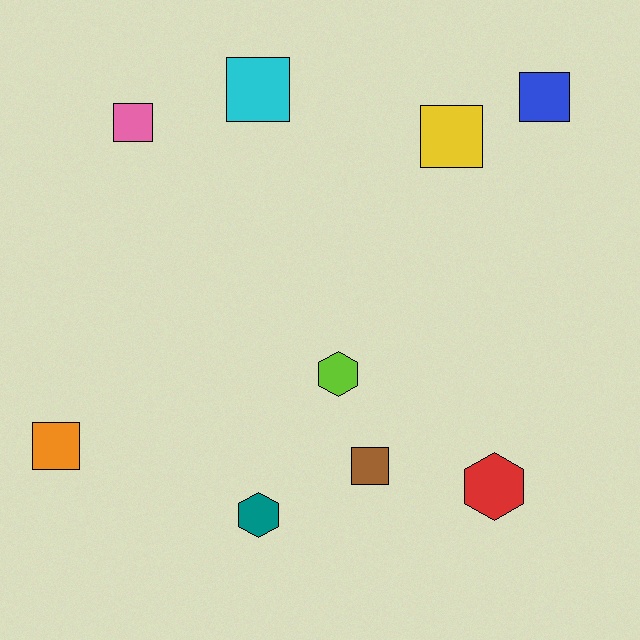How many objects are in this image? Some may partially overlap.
There are 9 objects.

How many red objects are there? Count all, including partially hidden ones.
There is 1 red object.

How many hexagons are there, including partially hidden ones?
There are 3 hexagons.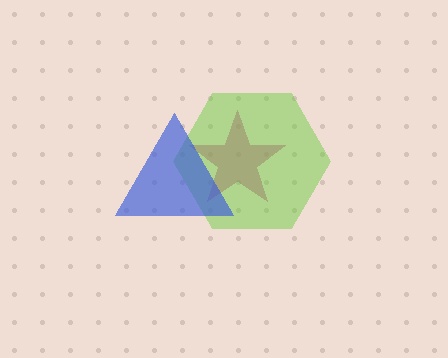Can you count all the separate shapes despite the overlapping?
Yes, there are 3 separate shapes.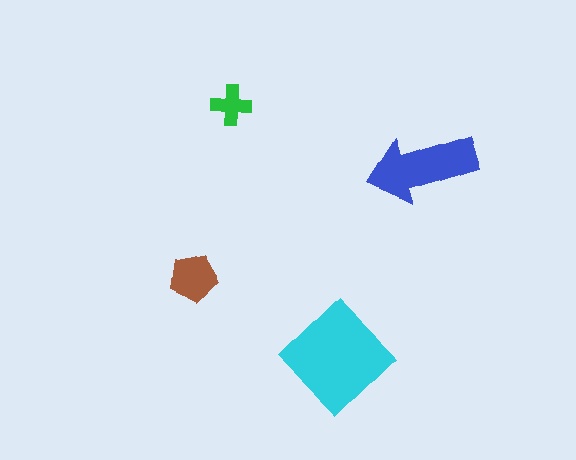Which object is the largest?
The cyan diamond.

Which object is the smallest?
The green cross.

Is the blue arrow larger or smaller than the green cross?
Larger.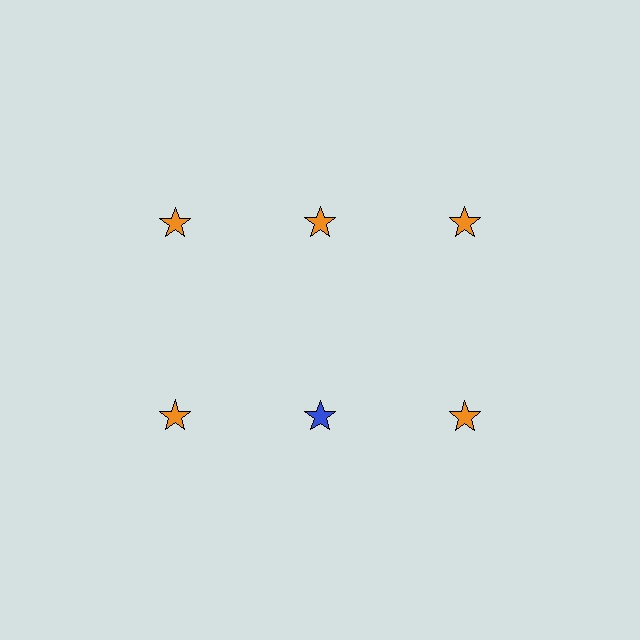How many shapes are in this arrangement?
There are 6 shapes arranged in a grid pattern.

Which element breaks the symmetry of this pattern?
The blue star in the second row, second from left column breaks the symmetry. All other shapes are orange stars.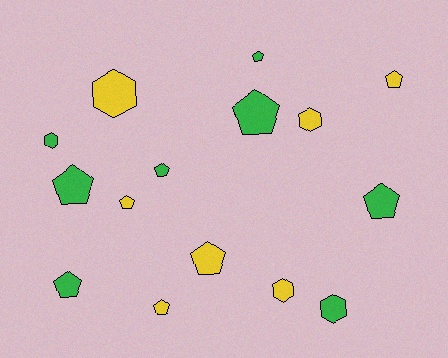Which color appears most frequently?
Green, with 8 objects.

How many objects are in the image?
There are 15 objects.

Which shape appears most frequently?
Pentagon, with 10 objects.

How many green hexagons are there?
There are 2 green hexagons.